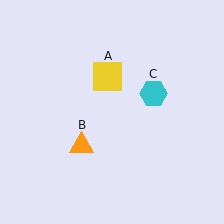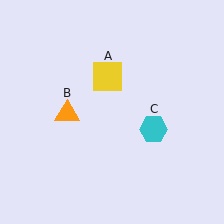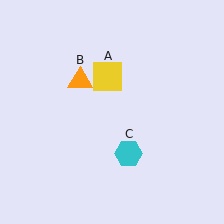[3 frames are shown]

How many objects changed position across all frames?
2 objects changed position: orange triangle (object B), cyan hexagon (object C).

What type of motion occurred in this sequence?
The orange triangle (object B), cyan hexagon (object C) rotated clockwise around the center of the scene.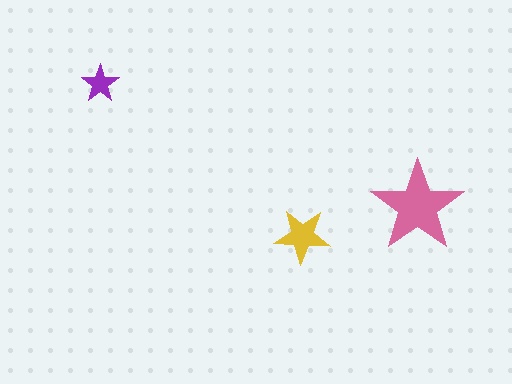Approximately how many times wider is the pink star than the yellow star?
About 1.5 times wider.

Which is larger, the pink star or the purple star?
The pink one.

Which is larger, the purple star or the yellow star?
The yellow one.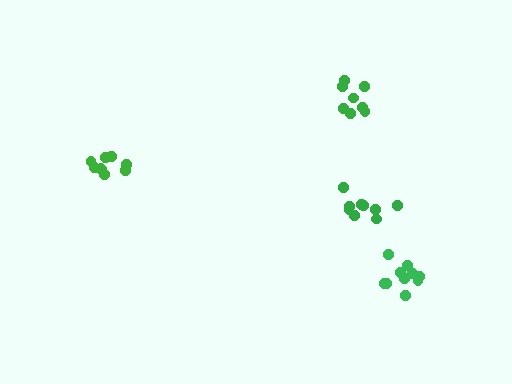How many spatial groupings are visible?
There are 4 spatial groupings.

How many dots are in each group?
Group 1: 9 dots, Group 2: 10 dots, Group 3: 9 dots, Group 4: 8 dots (36 total).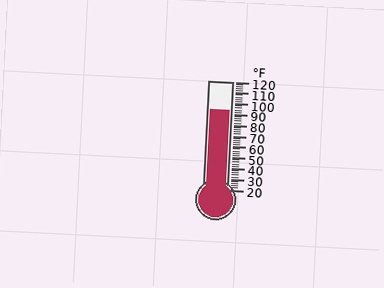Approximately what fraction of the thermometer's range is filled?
The thermometer is filled to approximately 75% of its range.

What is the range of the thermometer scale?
The thermometer scale ranges from 20°F to 120°F.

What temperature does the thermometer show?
The thermometer shows approximately 94°F.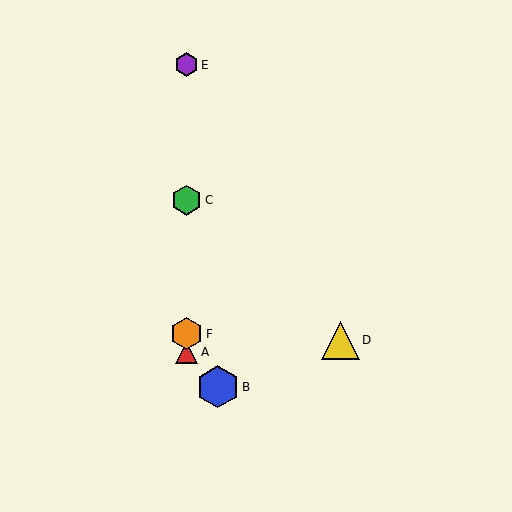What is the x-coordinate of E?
Object E is at x≈187.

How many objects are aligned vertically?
4 objects (A, C, E, F) are aligned vertically.